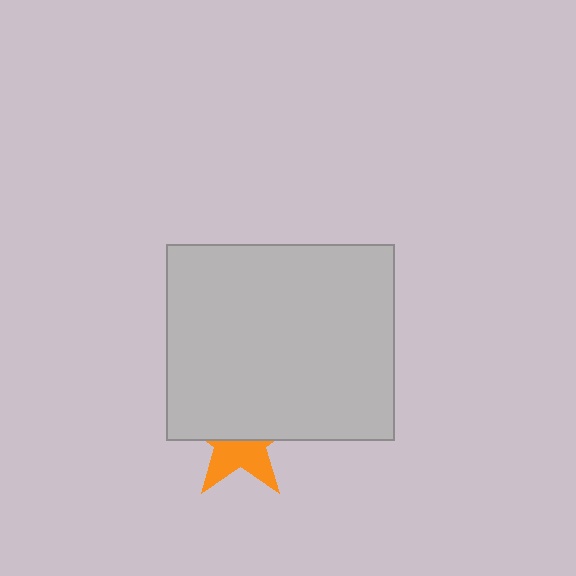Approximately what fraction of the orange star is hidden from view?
Roughly 57% of the orange star is hidden behind the light gray rectangle.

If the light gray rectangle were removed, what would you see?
You would see the complete orange star.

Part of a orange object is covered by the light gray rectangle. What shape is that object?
It is a star.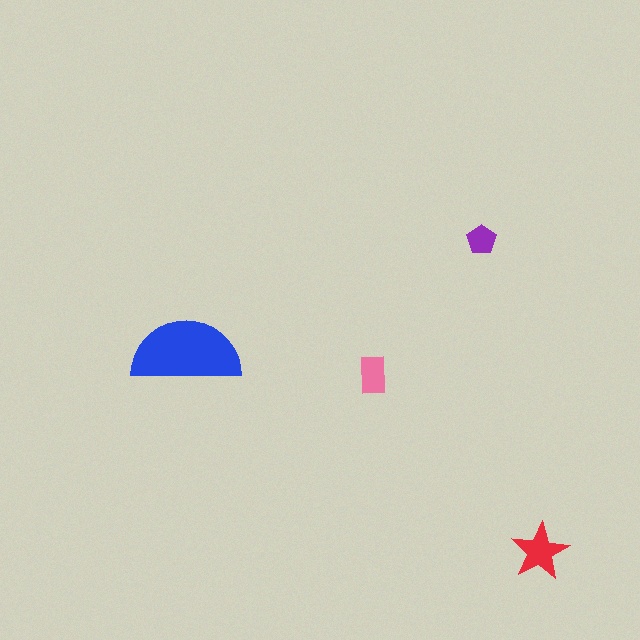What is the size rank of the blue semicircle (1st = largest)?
1st.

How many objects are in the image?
There are 4 objects in the image.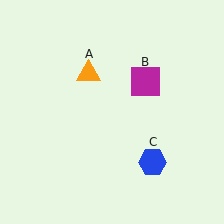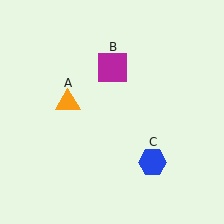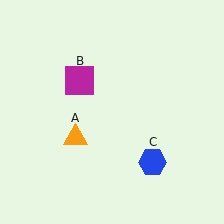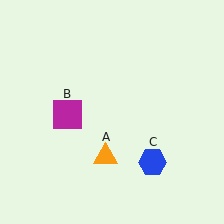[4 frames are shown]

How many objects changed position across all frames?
2 objects changed position: orange triangle (object A), magenta square (object B).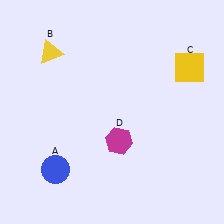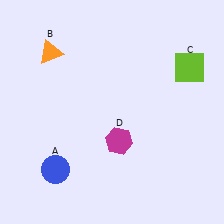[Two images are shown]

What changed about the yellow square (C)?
In Image 1, C is yellow. In Image 2, it changed to lime.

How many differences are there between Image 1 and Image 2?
There are 2 differences between the two images.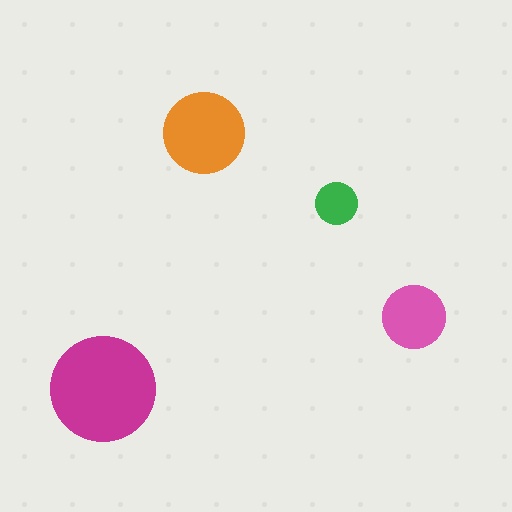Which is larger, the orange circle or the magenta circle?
The magenta one.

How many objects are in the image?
There are 4 objects in the image.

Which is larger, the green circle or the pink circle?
The pink one.